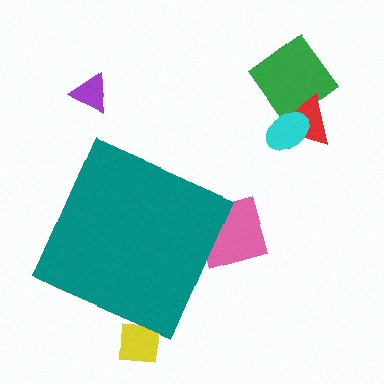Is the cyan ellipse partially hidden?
No, the cyan ellipse is fully visible.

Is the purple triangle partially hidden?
No, the purple triangle is fully visible.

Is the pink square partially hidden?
Yes, the pink square is partially hidden behind the teal diamond.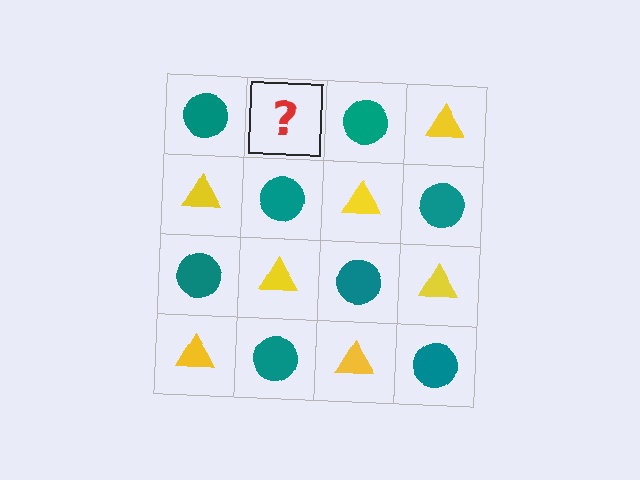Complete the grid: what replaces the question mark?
The question mark should be replaced with a yellow triangle.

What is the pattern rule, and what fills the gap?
The rule is that it alternates teal circle and yellow triangle in a checkerboard pattern. The gap should be filled with a yellow triangle.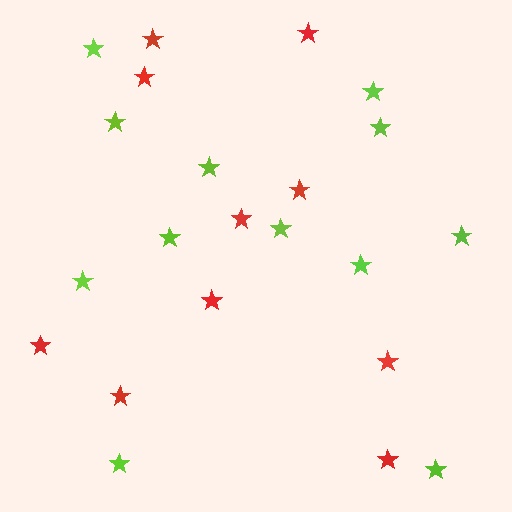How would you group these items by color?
There are 2 groups: one group of red stars (10) and one group of lime stars (12).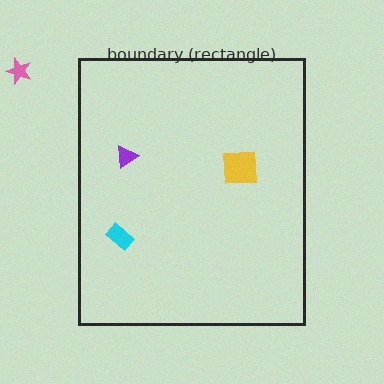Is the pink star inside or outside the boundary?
Outside.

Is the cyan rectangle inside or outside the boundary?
Inside.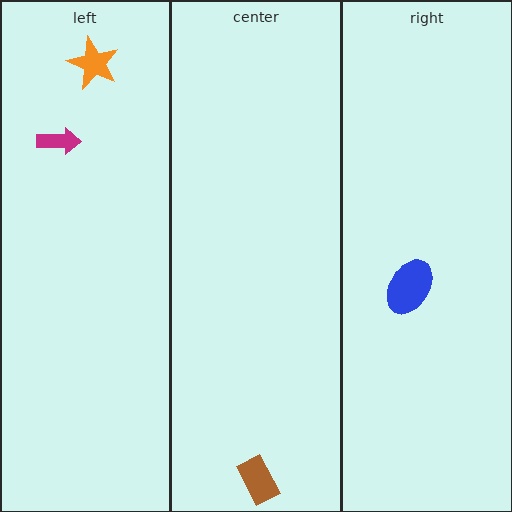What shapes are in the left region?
The orange star, the magenta arrow.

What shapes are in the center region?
The brown rectangle.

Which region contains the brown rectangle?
The center region.